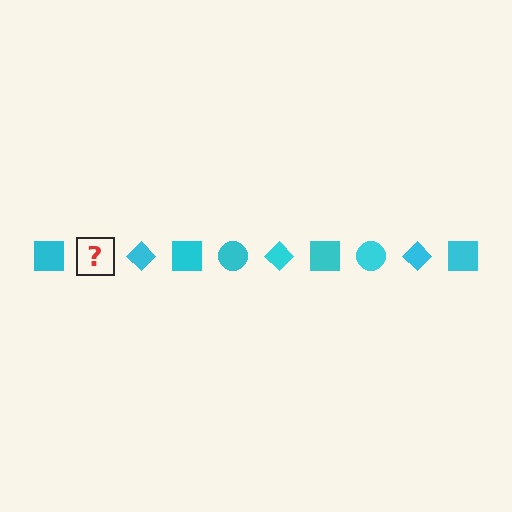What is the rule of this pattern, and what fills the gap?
The rule is that the pattern cycles through square, circle, diamond shapes in cyan. The gap should be filled with a cyan circle.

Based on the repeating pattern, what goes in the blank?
The blank should be a cyan circle.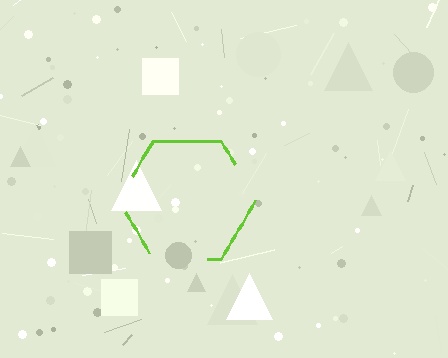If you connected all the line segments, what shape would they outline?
They would outline a hexagon.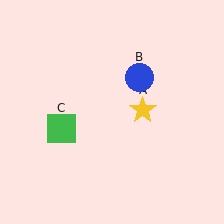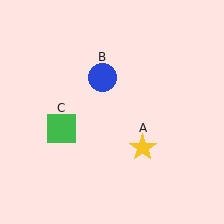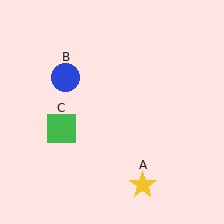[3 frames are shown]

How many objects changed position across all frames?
2 objects changed position: yellow star (object A), blue circle (object B).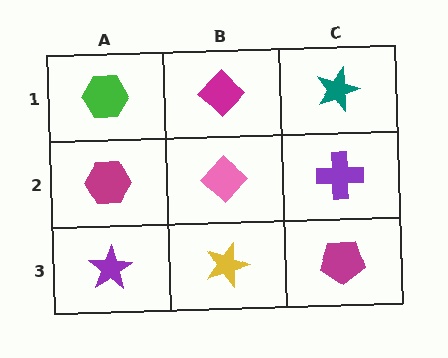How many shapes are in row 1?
3 shapes.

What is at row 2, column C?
A purple cross.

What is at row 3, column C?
A magenta pentagon.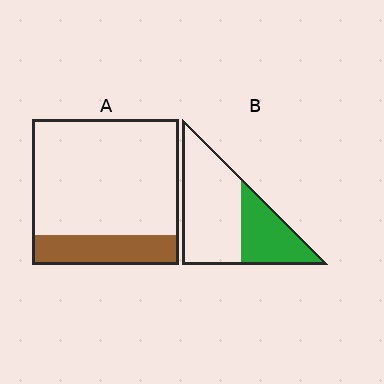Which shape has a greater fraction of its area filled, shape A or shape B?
Shape B.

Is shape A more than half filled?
No.